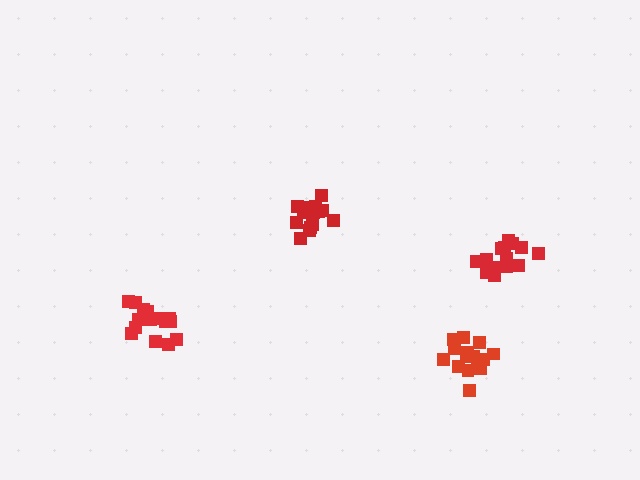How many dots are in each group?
Group 1: 17 dots, Group 2: 15 dots, Group 3: 15 dots, Group 4: 18 dots (65 total).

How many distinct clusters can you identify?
There are 4 distinct clusters.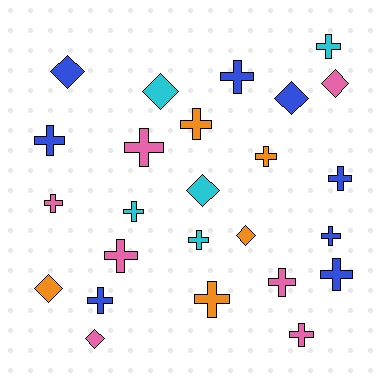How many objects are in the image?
There are 25 objects.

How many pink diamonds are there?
There are 2 pink diamonds.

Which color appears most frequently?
Blue, with 8 objects.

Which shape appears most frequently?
Cross, with 17 objects.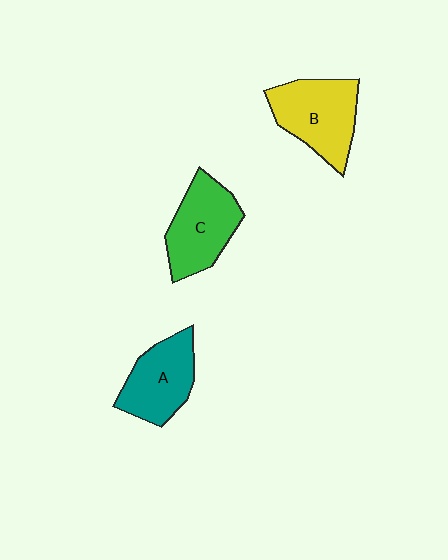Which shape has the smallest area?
Shape A (teal).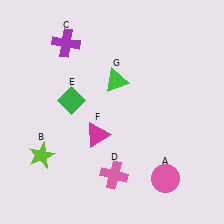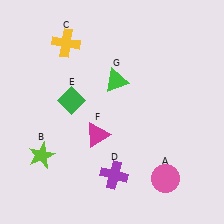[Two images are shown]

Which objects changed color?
C changed from purple to yellow. D changed from pink to purple.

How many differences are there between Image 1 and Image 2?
There are 2 differences between the two images.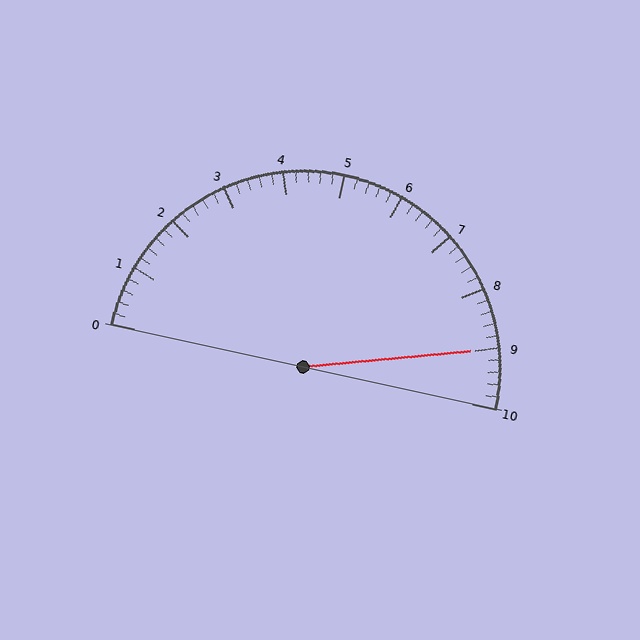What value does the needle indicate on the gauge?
The needle indicates approximately 9.0.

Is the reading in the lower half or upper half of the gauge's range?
The reading is in the upper half of the range (0 to 10).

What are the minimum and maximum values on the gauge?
The gauge ranges from 0 to 10.